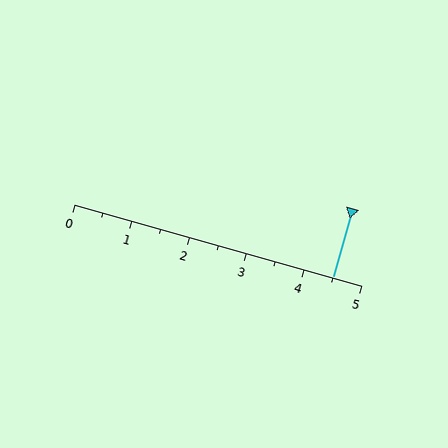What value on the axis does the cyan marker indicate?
The marker indicates approximately 4.5.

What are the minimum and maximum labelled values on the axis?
The axis runs from 0 to 5.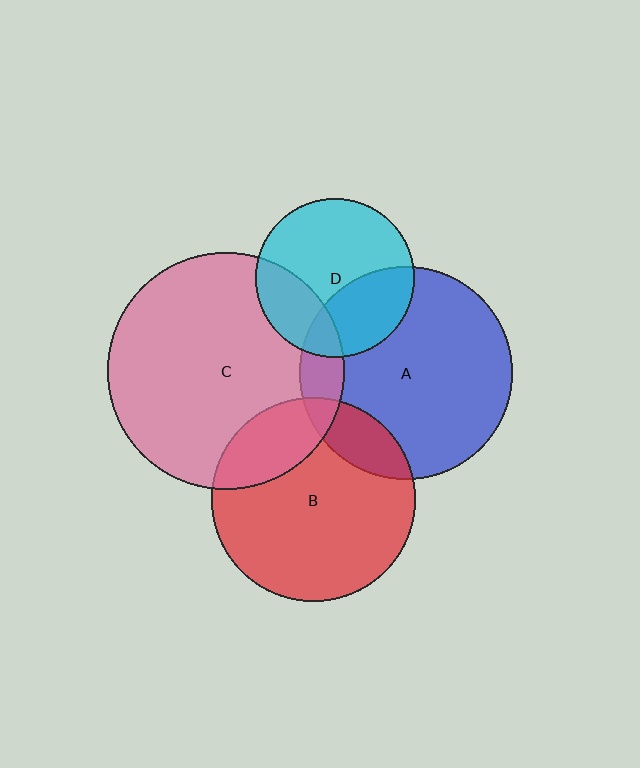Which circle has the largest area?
Circle C (pink).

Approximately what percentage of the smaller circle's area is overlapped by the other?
Approximately 25%.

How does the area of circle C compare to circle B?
Approximately 1.3 times.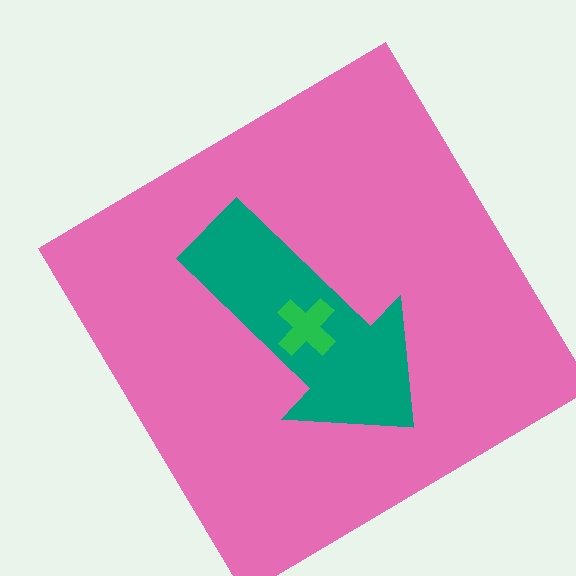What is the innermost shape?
The green cross.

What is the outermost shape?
The pink diamond.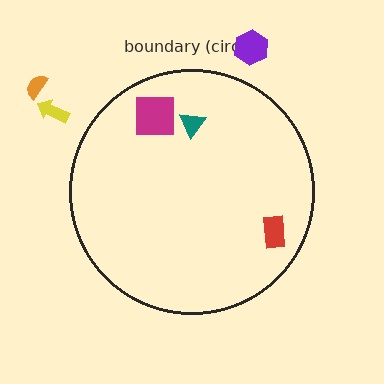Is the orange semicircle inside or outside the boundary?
Outside.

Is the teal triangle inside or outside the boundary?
Inside.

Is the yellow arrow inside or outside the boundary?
Outside.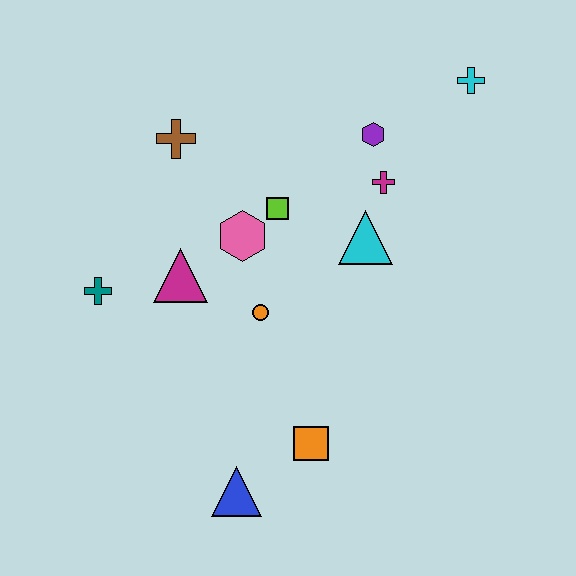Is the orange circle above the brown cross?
No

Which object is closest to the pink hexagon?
The lime square is closest to the pink hexagon.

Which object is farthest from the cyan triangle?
The blue triangle is farthest from the cyan triangle.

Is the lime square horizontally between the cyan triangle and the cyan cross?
No